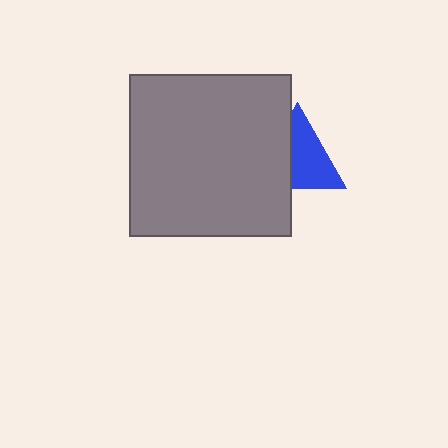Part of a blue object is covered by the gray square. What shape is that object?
It is a triangle.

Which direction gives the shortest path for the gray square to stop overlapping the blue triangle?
Moving left gives the shortest separation.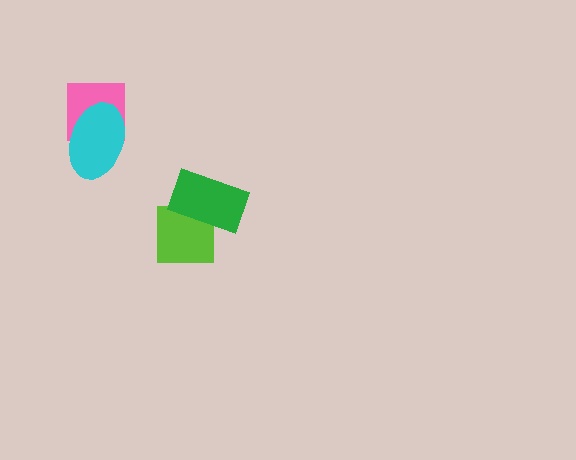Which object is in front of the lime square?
The green rectangle is in front of the lime square.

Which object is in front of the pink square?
The cyan ellipse is in front of the pink square.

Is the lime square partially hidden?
Yes, it is partially covered by another shape.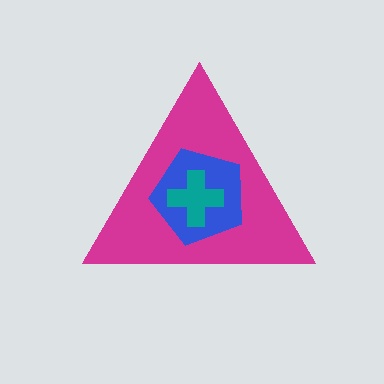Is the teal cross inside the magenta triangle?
Yes.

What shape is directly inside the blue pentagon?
The teal cross.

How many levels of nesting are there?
3.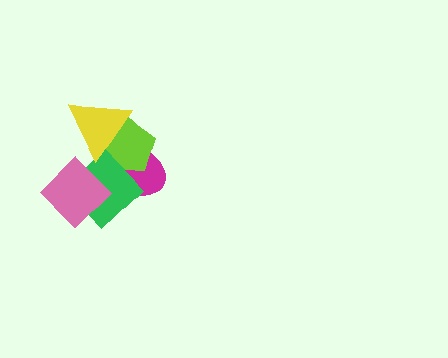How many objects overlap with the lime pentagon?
3 objects overlap with the lime pentagon.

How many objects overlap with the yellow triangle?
2 objects overlap with the yellow triangle.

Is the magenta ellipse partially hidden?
Yes, it is partially covered by another shape.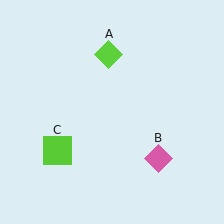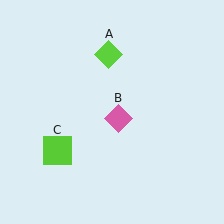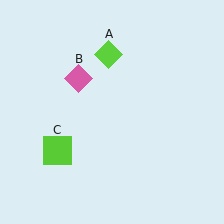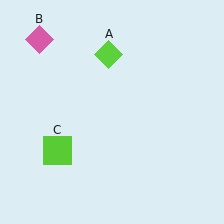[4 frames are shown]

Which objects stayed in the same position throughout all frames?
Lime diamond (object A) and lime square (object C) remained stationary.